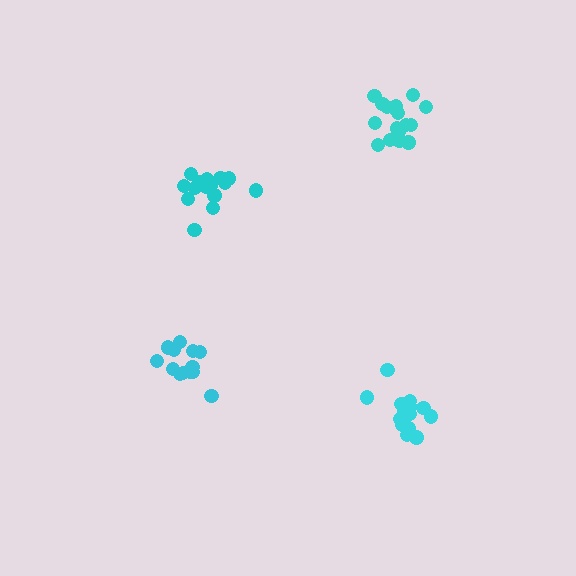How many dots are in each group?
Group 1: 17 dots, Group 2: 17 dots, Group 3: 13 dots, Group 4: 17 dots (64 total).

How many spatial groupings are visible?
There are 4 spatial groupings.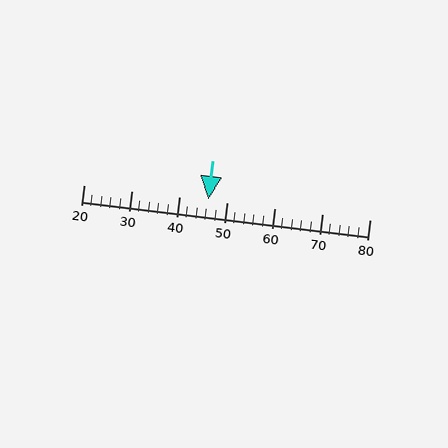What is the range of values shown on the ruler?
The ruler shows values from 20 to 80.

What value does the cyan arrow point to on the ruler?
The cyan arrow points to approximately 46.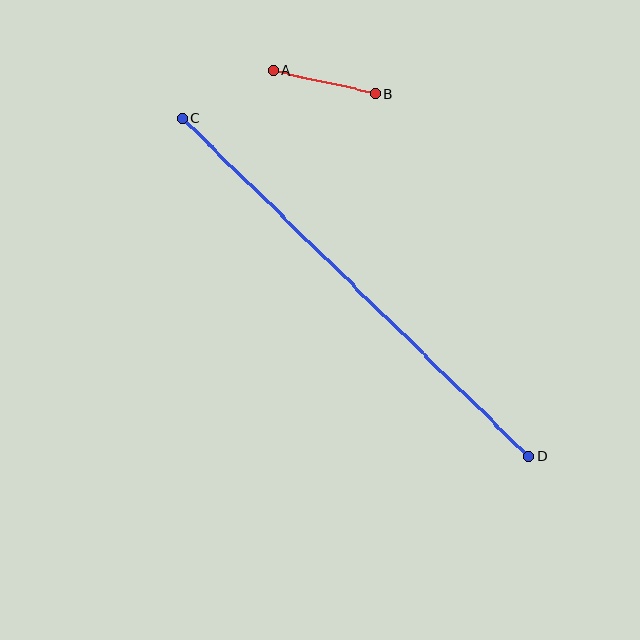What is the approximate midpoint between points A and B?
The midpoint is at approximately (324, 82) pixels.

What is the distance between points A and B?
The distance is approximately 105 pixels.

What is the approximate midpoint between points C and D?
The midpoint is at approximately (355, 287) pixels.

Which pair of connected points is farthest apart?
Points C and D are farthest apart.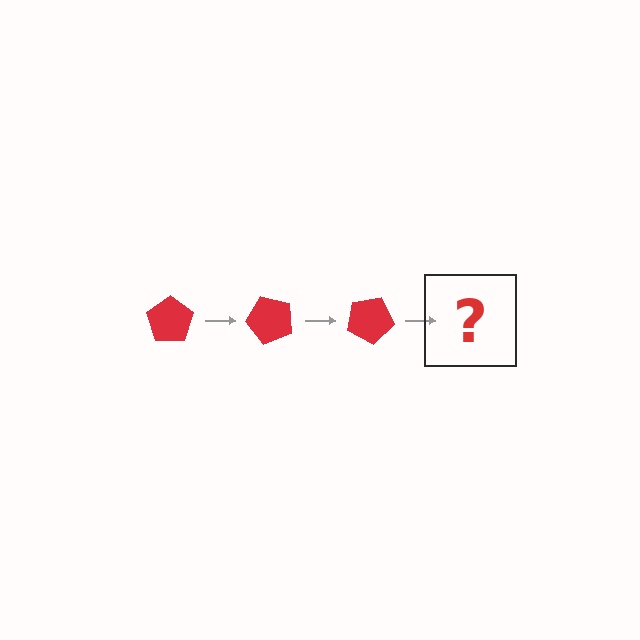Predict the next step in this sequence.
The next step is a red pentagon rotated 150 degrees.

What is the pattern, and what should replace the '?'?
The pattern is that the pentagon rotates 50 degrees each step. The '?' should be a red pentagon rotated 150 degrees.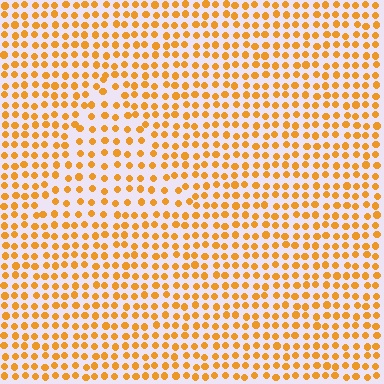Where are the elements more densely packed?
The elements are more densely packed outside the triangle boundary.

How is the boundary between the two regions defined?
The boundary is defined by a change in element density (approximately 1.5x ratio). All elements are the same color, size, and shape.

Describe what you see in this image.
The image contains small orange elements arranged at two different densities. A triangle-shaped region is visible where the elements are less densely packed than the surrounding area.